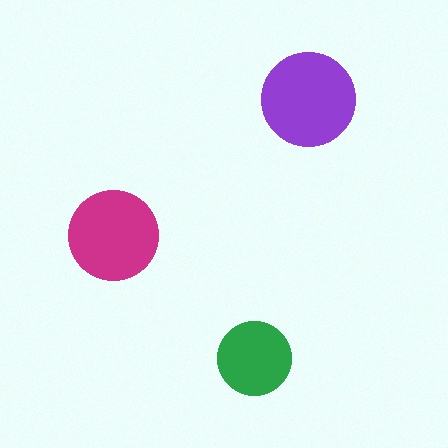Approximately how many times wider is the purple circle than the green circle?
About 1.5 times wider.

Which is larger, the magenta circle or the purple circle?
The purple one.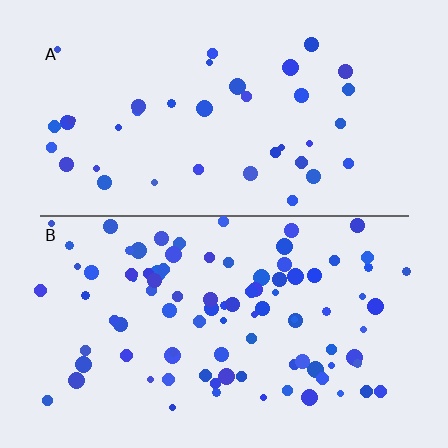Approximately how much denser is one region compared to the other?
Approximately 2.4× — region B over region A.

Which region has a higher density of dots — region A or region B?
B (the bottom).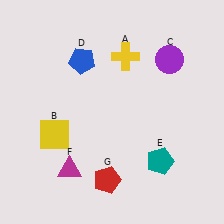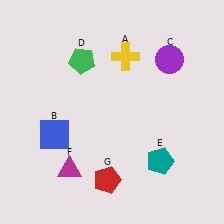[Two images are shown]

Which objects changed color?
B changed from yellow to blue. D changed from blue to green.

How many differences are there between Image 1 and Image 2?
There are 2 differences between the two images.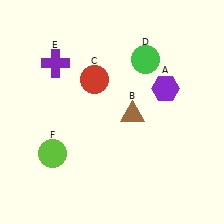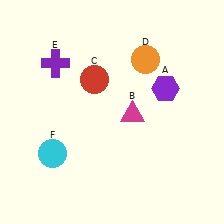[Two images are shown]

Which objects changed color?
B changed from brown to magenta. D changed from green to orange. F changed from lime to cyan.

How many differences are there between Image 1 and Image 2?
There are 3 differences between the two images.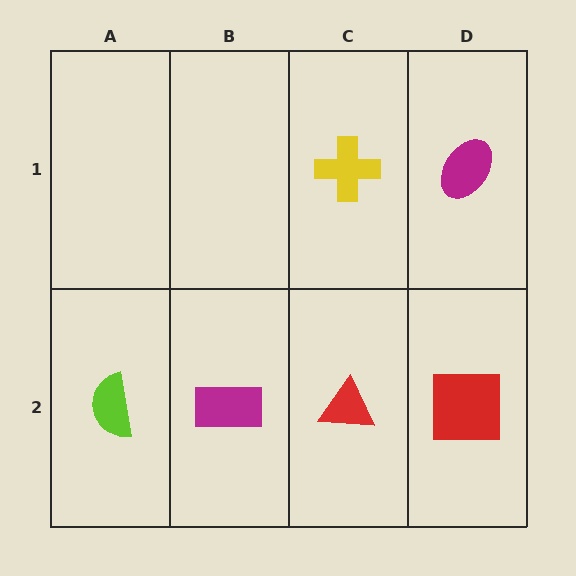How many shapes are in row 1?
2 shapes.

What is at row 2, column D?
A red square.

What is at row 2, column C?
A red triangle.